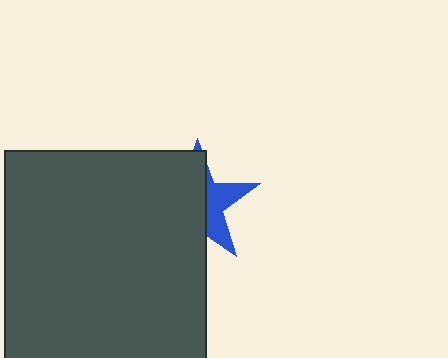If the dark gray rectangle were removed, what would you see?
You would see the complete blue star.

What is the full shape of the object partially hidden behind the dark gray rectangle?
The partially hidden object is a blue star.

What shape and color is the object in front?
The object in front is a dark gray rectangle.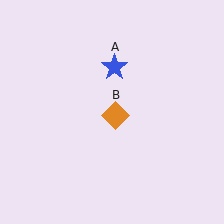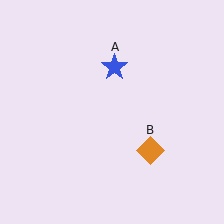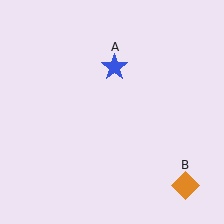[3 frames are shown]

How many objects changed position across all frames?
1 object changed position: orange diamond (object B).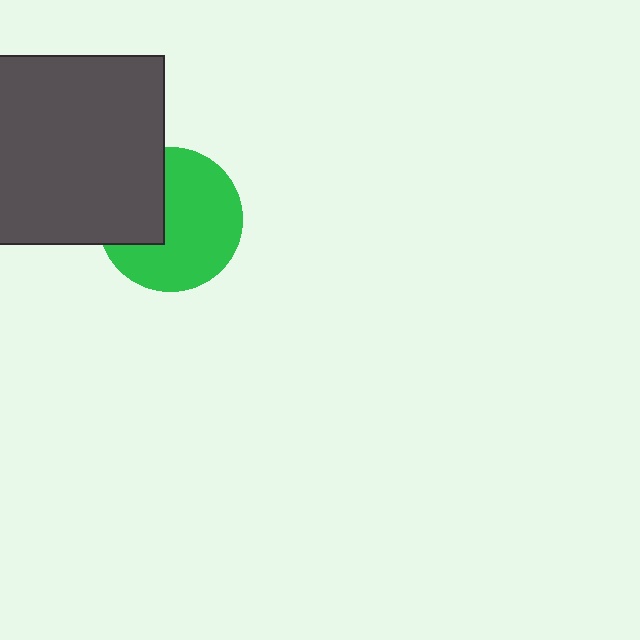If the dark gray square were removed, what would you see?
You would see the complete green circle.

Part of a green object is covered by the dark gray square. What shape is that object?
It is a circle.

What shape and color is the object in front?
The object in front is a dark gray square.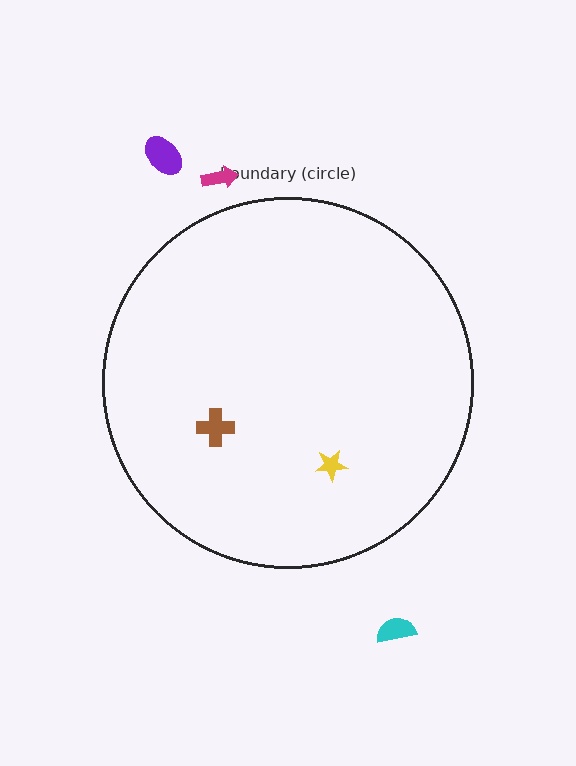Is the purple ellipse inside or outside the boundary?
Outside.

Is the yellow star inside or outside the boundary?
Inside.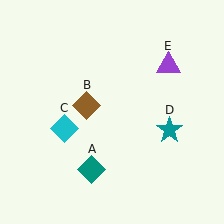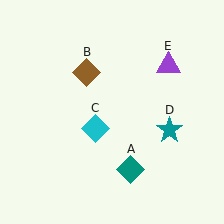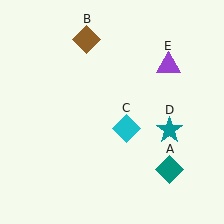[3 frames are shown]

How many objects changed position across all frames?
3 objects changed position: teal diamond (object A), brown diamond (object B), cyan diamond (object C).